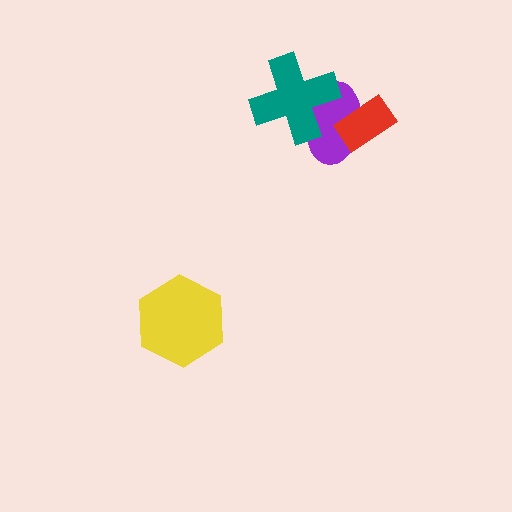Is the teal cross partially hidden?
No, no other shape covers it.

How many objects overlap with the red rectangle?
1 object overlaps with the red rectangle.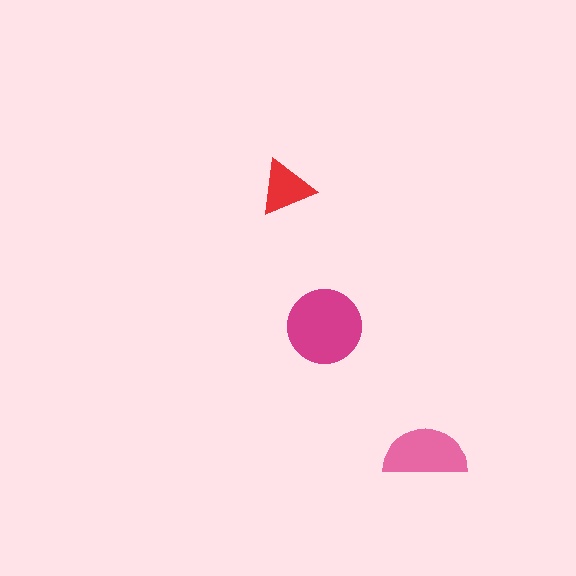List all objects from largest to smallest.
The magenta circle, the pink semicircle, the red triangle.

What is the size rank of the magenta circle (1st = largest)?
1st.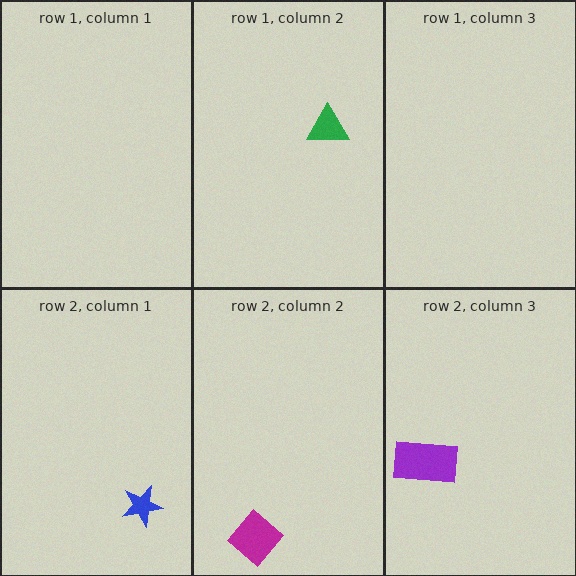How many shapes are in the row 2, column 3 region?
1.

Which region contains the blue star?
The row 2, column 1 region.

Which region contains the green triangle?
The row 1, column 2 region.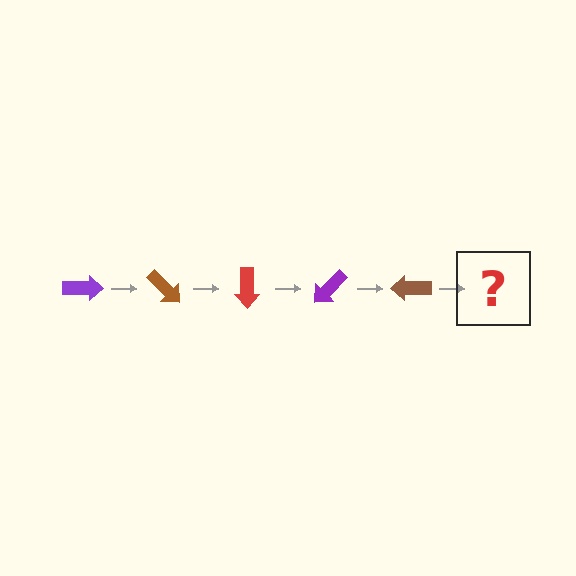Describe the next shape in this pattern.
It should be a red arrow, rotated 225 degrees from the start.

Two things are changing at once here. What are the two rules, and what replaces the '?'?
The two rules are that it rotates 45 degrees each step and the color cycles through purple, brown, and red. The '?' should be a red arrow, rotated 225 degrees from the start.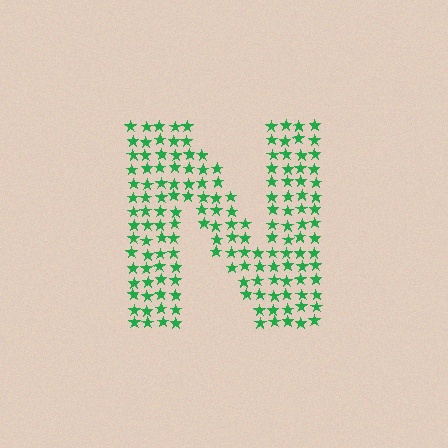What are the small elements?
The small elements are stars.